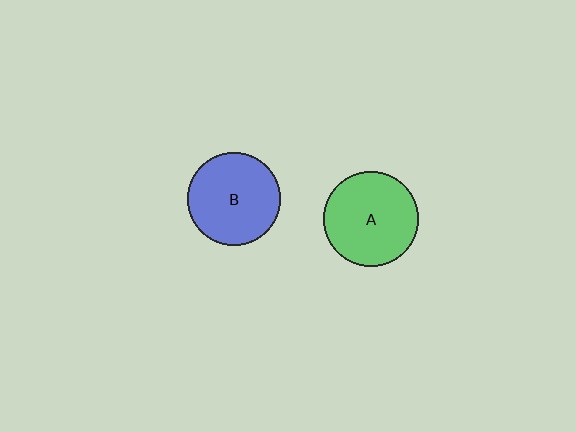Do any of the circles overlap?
No, none of the circles overlap.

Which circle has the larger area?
Circle A (green).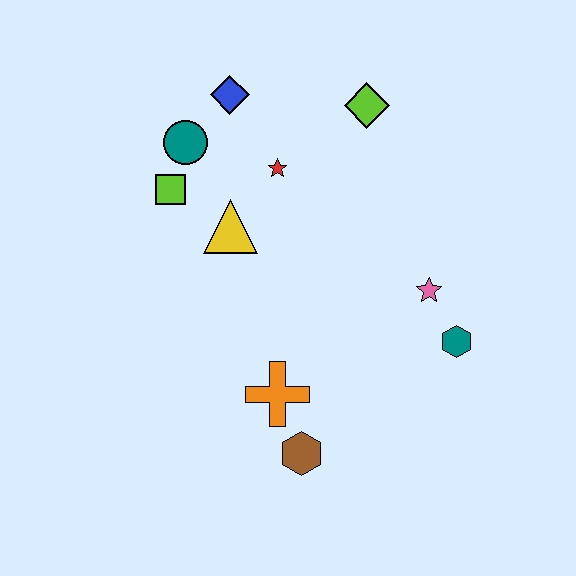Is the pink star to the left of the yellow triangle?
No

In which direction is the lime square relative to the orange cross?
The lime square is above the orange cross.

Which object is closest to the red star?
The yellow triangle is closest to the red star.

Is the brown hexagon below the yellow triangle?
Yes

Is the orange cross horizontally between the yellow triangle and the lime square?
No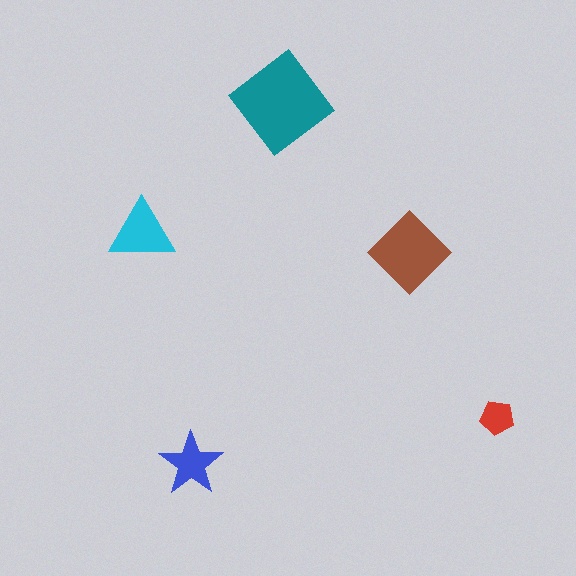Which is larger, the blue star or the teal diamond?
The teal diamond.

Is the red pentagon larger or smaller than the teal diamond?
Smaller.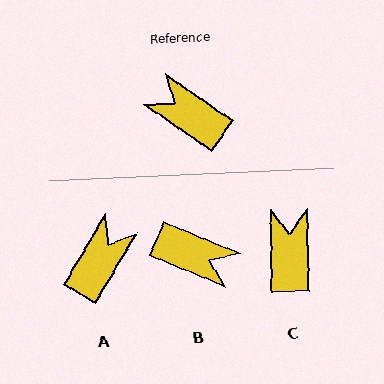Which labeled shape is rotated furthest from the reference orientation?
B, about 168 degrees away.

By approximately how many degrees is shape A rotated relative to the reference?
Approximately 86 degrees clockwise.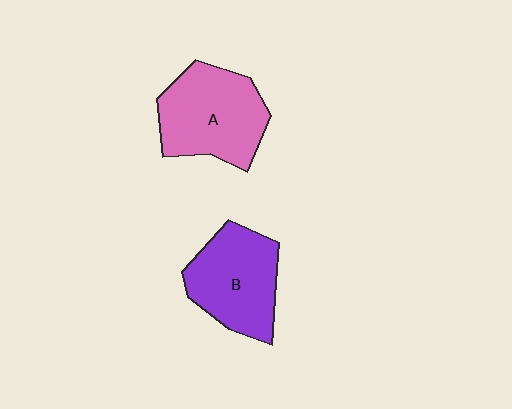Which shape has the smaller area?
Shape B (purple).